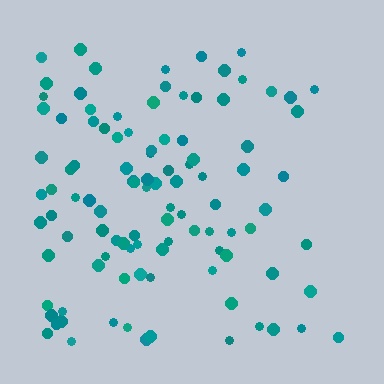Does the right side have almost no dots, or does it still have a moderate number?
Still a moderate number, just noticeably fewer than the left.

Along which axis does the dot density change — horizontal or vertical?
Horizontal.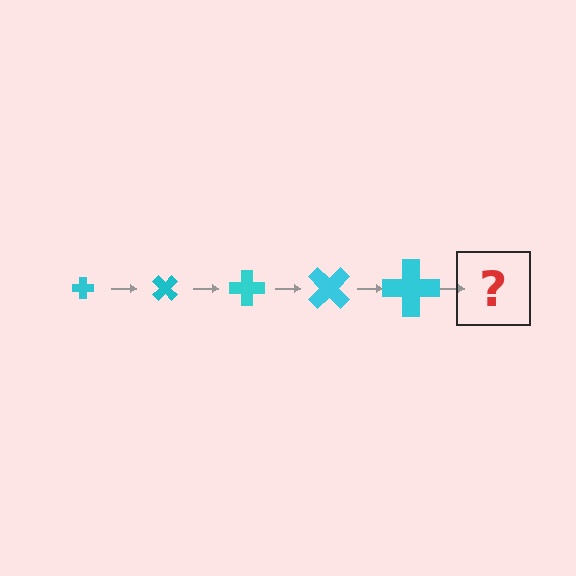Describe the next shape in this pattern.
It should be a cross, larger than the previous one and rotated 225 degrees from the start.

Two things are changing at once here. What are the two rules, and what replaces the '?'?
The two rules are that the cross grows larger each step and it rotates 45 degrees each step. The '?' should be a cross, larger than the previous one and rotated 225 degrees from the start.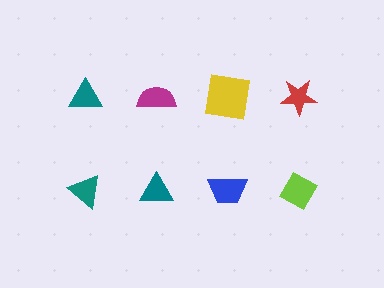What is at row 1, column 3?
A yellow square.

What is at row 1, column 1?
A teal triangle.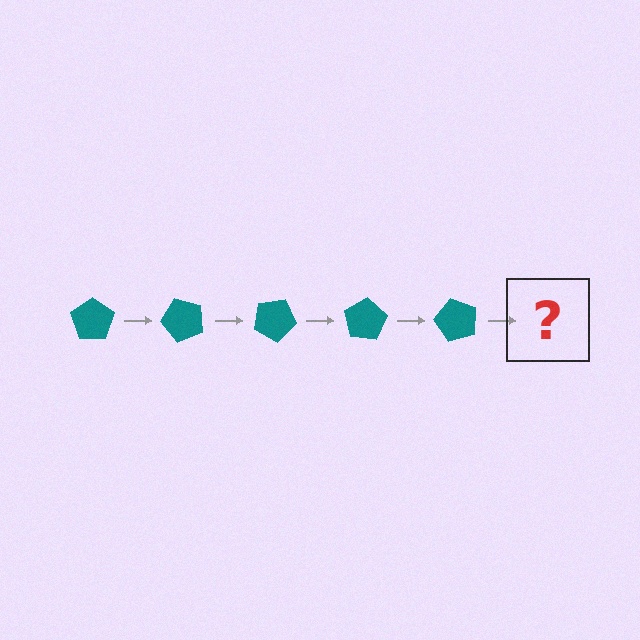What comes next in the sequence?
The next element should be a teal pentagon rotated 250 degrees.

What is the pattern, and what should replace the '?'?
The pattern is that the pentagon rotates 50 degrees each step. The '?' should be a teal pentagon rotated 250 degrees.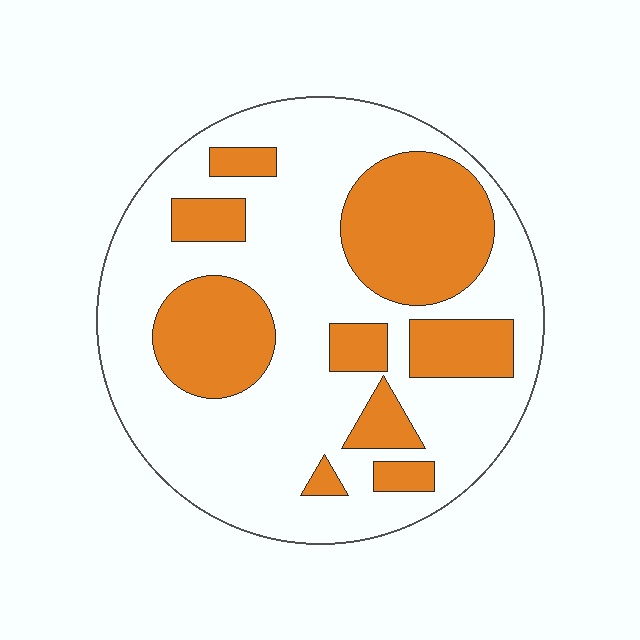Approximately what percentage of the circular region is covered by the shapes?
Approximately 35%.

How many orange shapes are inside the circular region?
9.